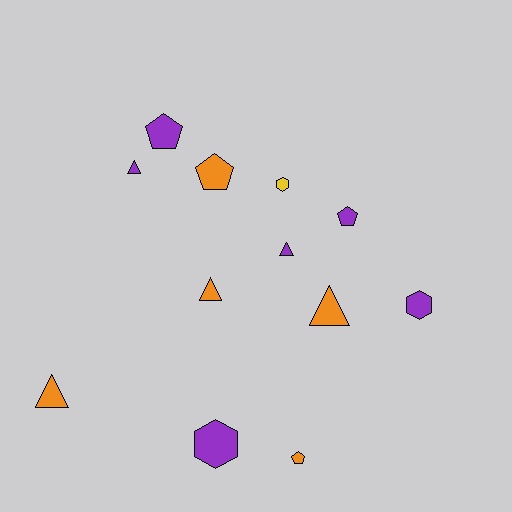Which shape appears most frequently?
Triangle, with 5 objects.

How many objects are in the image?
There are 12 objects.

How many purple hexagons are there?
There are 2 purple hexagons.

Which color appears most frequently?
Purple, with 6 objects.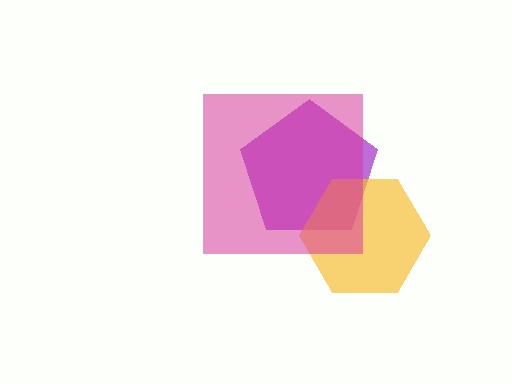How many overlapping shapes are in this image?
There are 3 overlapping shapes in the image.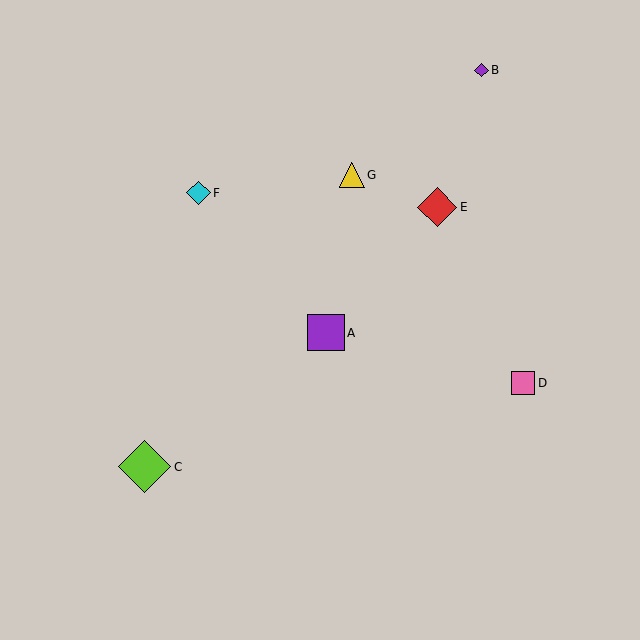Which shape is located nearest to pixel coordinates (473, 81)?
The purple diamond (labeled B) at (481, 70) is nearest to that location.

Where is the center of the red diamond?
The center of the red diamond is at (437, 207).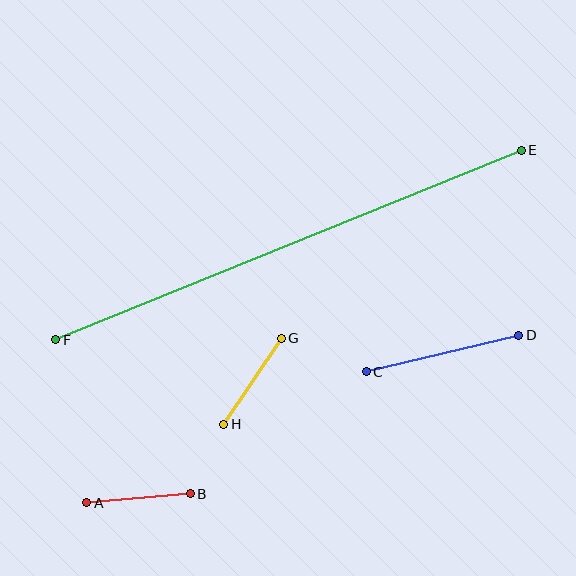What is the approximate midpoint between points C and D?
The midpoint is at approximately (443, 353) pixels.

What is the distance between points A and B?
The distance is approximately 104 pixels.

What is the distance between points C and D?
The distance is approximately 156 pixels.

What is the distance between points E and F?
The distance is approximately 502 pixels.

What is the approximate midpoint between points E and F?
The midpoint is at approximately (289, 245) pixels.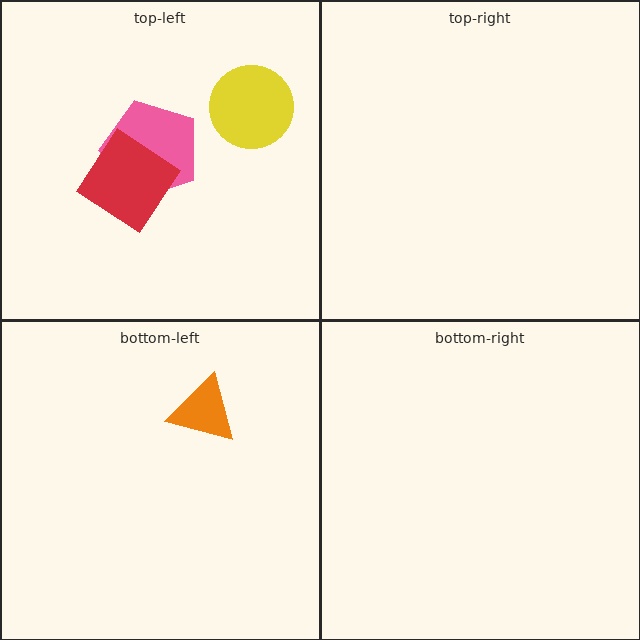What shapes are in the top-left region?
The pink pentagon, the red diamond, the yellow circle.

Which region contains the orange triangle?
The bottom-left region.